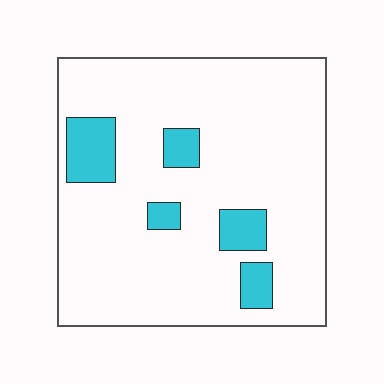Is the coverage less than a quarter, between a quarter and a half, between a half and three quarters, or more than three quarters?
Less than a quarter.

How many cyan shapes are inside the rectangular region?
5.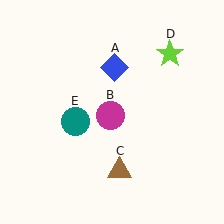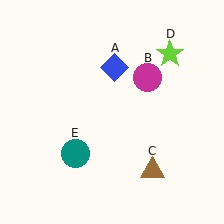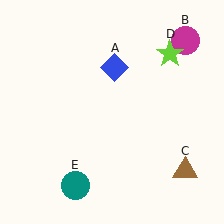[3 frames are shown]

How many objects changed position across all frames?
3 objects changed position: magenta circle (object B), brown triangle (object C), teal circle (object E).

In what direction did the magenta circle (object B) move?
The magenta circle (object B) moved up and to the right.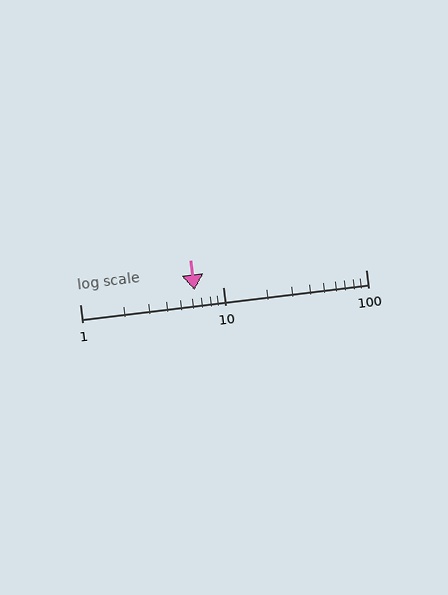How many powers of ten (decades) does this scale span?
The scale spans 2 decades, from 1 to 100.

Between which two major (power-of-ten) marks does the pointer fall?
The pointer is between 1 and 10.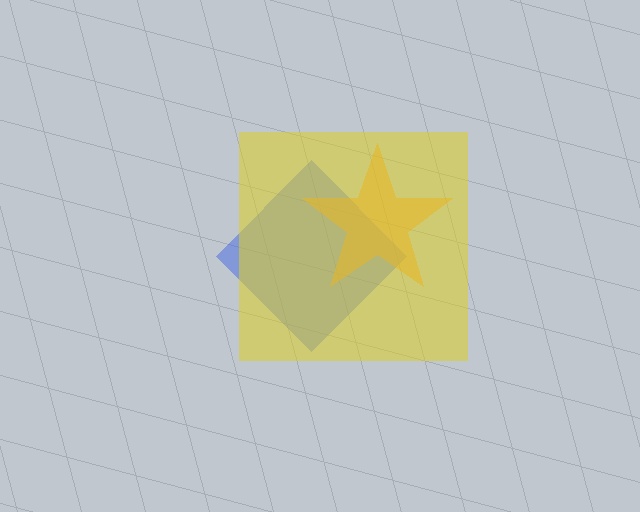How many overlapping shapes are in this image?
There are 3 overlapping shapes in the image.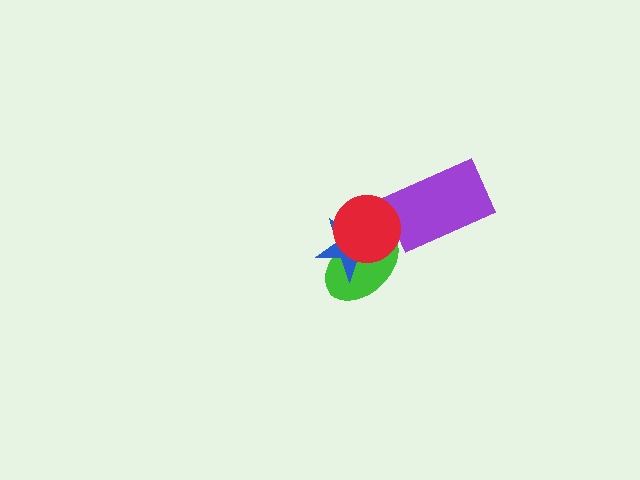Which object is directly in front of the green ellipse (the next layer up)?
The blue star is directly in front of the green ellipse.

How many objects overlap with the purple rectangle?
0 objects overlap with the purple rectangle.